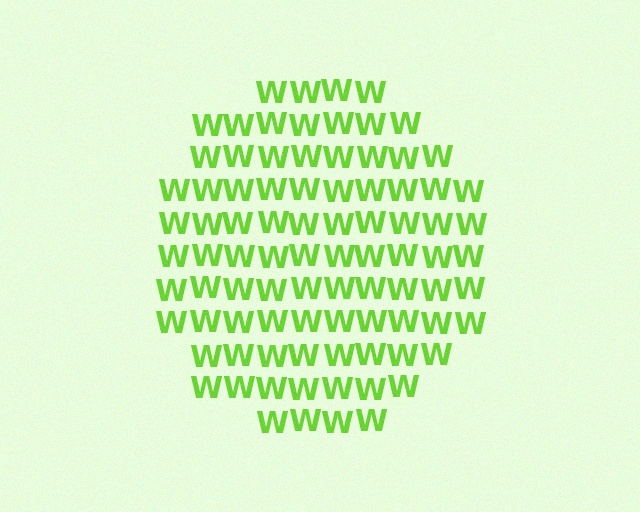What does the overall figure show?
The overall figure shows a circle.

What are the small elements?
The small elements are letter W's.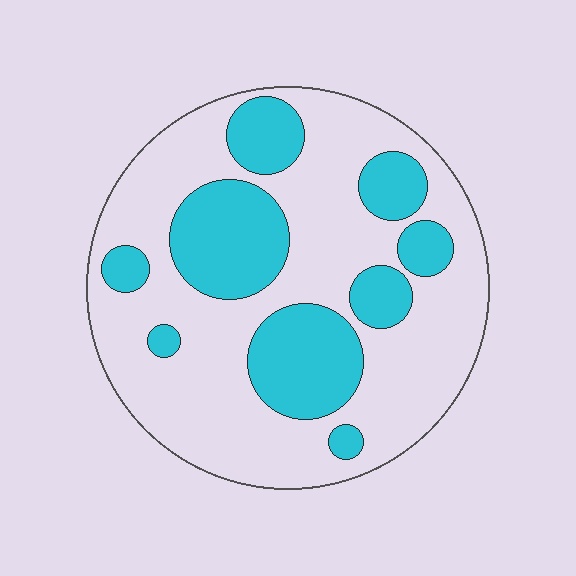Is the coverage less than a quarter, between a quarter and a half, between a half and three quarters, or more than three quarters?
Between a quarter and a half.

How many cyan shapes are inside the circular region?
9.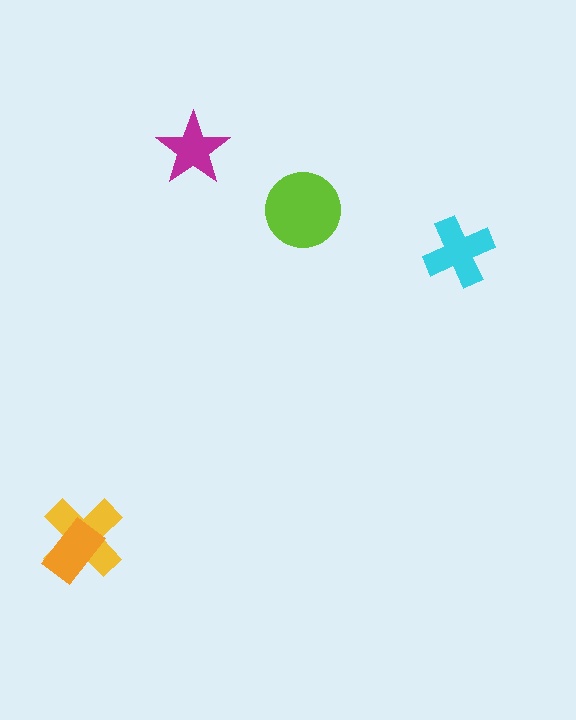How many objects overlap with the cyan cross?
0 objects overlap with the cyan cross.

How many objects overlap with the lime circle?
0 objects overlap with the lime circle.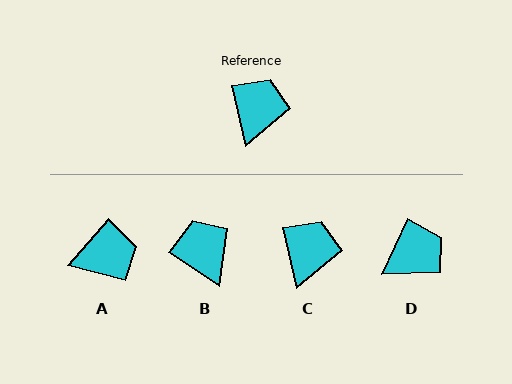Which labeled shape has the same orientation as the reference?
C.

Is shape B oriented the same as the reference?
No, it is off by about 43 degrees.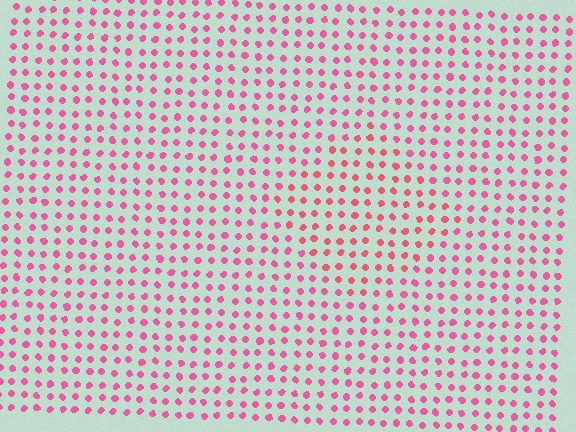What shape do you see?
I see a diamond.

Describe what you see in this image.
The image is filled with small pink elements in a uniform arrangement. A diamond-shaped region is visible where the elements are tinted to a slightly different hue, forming a subtle color boundary.